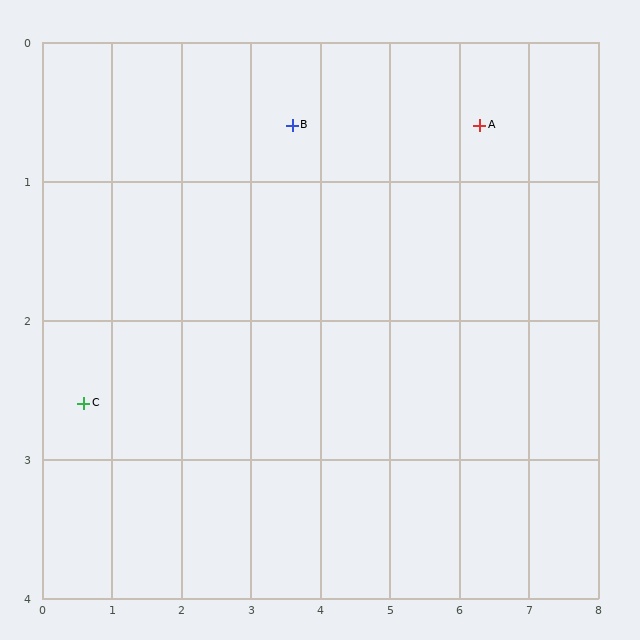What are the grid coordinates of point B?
Point B is at approximately (3.6, 0.6).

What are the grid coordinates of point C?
Point C is at approximately (0.6, 2.6).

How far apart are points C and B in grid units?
Points C and B are about 3.6 grid units apart.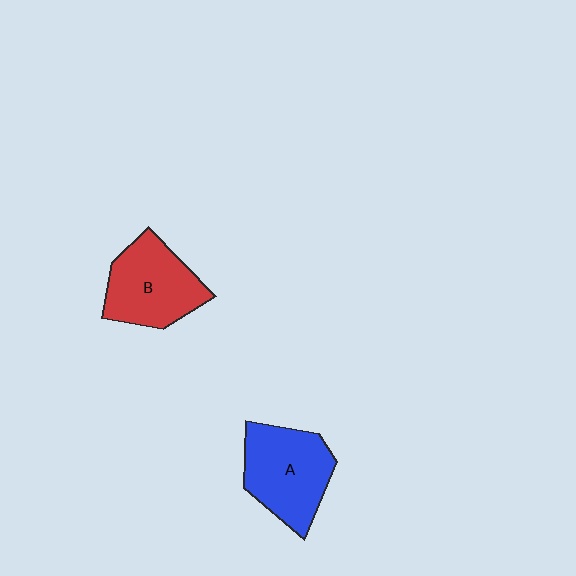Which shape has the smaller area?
Shape B (red).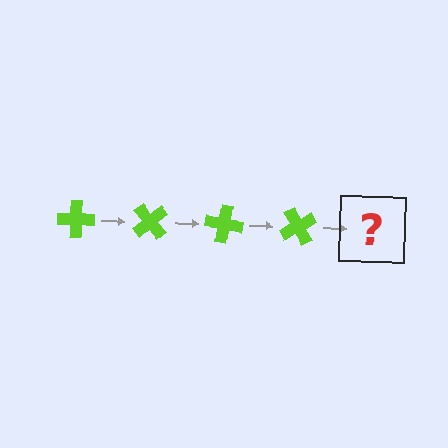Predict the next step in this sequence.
The next step is a lime cross rotated 200 degrees.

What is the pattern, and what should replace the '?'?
The pattern is that the cross rotates 50 degrees each step. The '?' should be a lime cross rotated 200 degrees.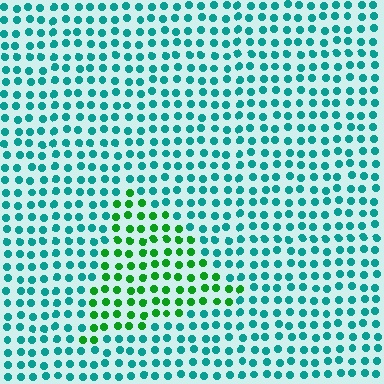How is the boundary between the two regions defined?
The boundary is defined purely by a slight shift in hue (about 49 degrees). Spacing, size, and orientation are identical on both sides.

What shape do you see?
I see a triangle.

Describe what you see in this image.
The image is filled with small teal elements in a uniform arrangement. A triangle-shaped region is visible where the elements are tinted to a slightly different hue, forming a subtle color boundary.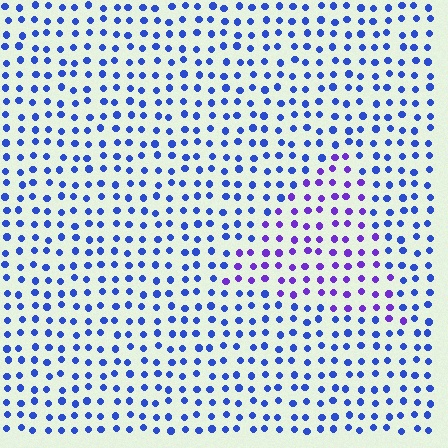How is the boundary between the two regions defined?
The boundary is defined purely by a slight shift in hue (about 38 degrees). Spacing, size, and orientation are identical on both sides.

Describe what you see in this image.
The image is filled with small blue elements in a uniform arrangement. A triangle-shaped region is visible where the elements are tinted to a slightly different hue, forming a subtle color boundary.